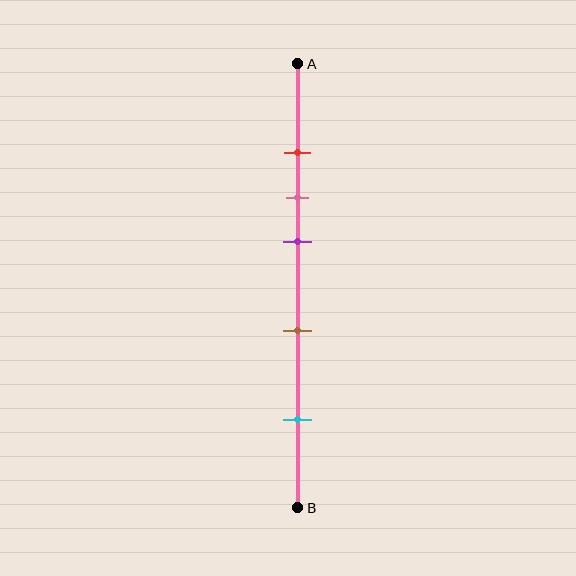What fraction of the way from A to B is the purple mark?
The purple mark is approximately 40% (0.4) of the way from A to B.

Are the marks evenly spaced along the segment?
No, the marks are not evenly spaced.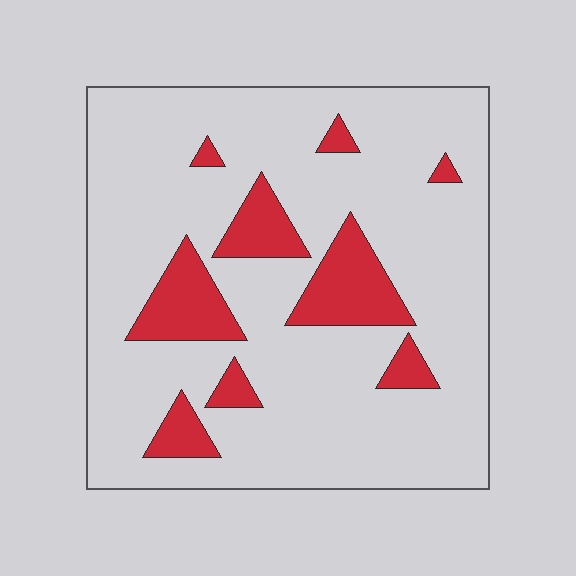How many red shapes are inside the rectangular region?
9.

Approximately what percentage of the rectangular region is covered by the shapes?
Approximately 15%.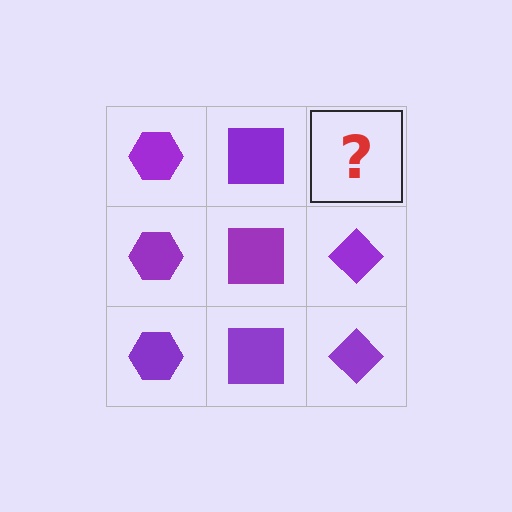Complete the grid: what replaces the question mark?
The question mark should be replaced with a purple diamond.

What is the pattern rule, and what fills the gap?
The rule is that each column has a consistent shape. The gap should be filled with a purple diamond.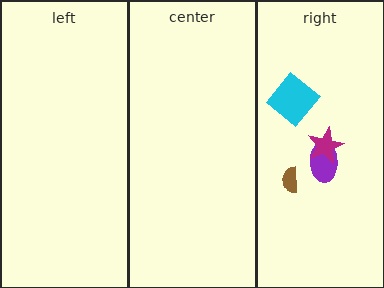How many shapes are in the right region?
4.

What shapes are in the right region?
The purple ellipse, the magenta star, the brown semicircle, the cyan diamond.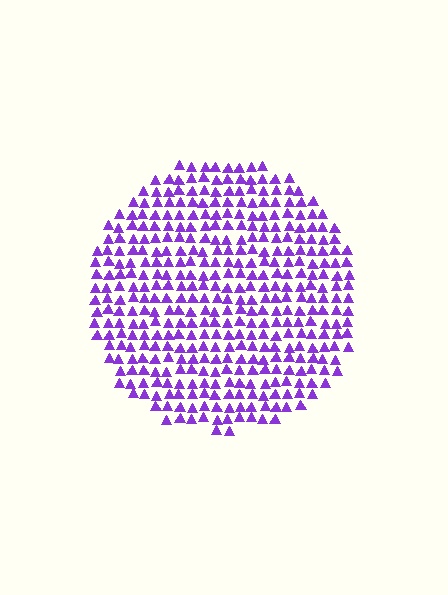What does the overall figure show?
The overall figure shows a circle.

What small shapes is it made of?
It is made of small triangles.